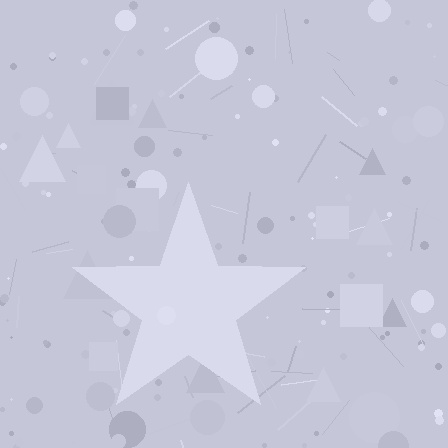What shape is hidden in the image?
A star is hidden in the image.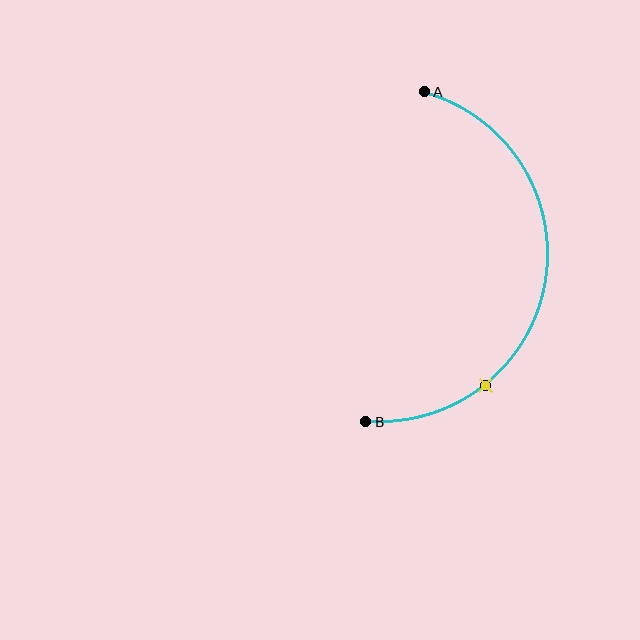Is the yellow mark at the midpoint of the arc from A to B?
No. The yellow mark lies on the arc but is closer to endpoint B. The arc midpoint would be at the point on the curve equidistant along the arc from both A and B.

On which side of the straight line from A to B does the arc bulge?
The arc bulges to the right of the straight line connecting A and B.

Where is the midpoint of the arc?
The arc midpoint is the point on the curve farthest from the straight line joining A and B. It sits to the right of that line.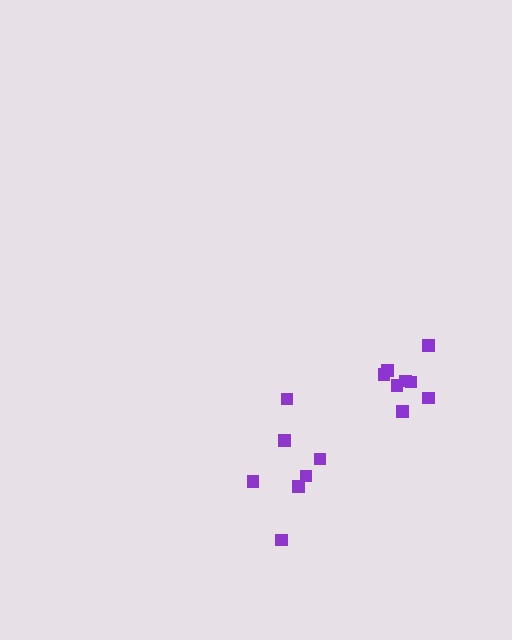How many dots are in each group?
Group 1: 8 dots, Group 2: 7 dots (15 total).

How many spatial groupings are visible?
There are 2 spatial groupings.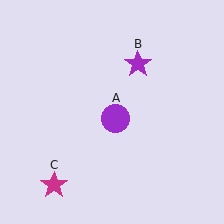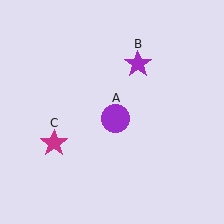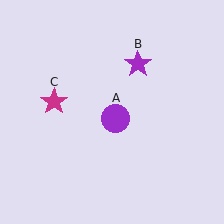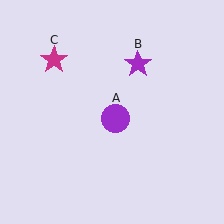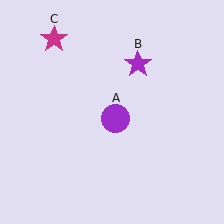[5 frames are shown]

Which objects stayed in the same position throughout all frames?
Purple circle (object A) and purple star (object B) remained stationary.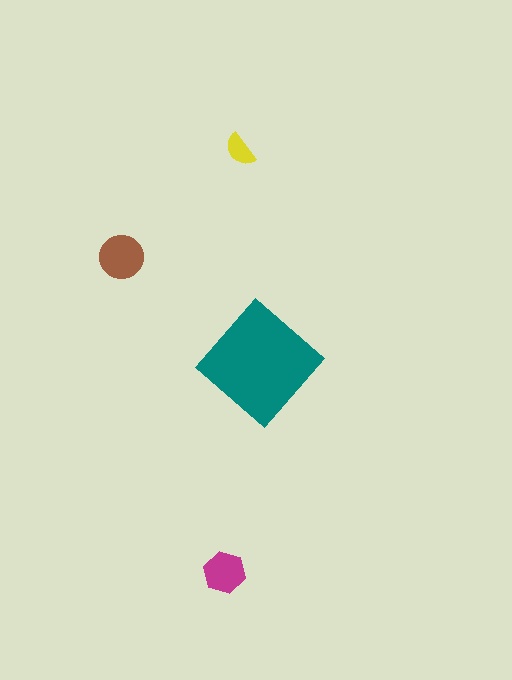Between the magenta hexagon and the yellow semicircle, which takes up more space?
The magenta hexagon.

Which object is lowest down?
The magenta hexagon is bottommost.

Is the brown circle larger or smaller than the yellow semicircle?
Larger.